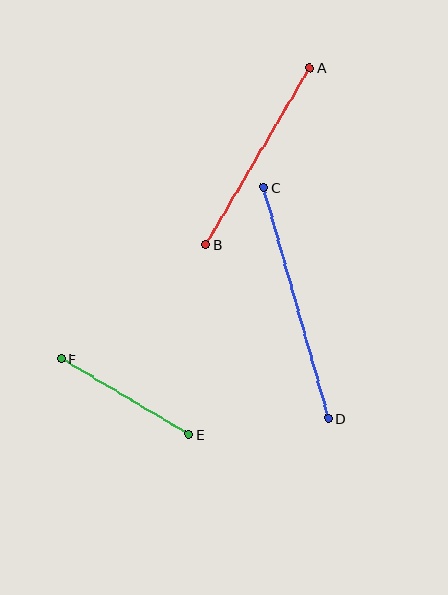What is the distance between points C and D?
The distance is approximately 240 pixels.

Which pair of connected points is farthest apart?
Points C and D are farthest apart.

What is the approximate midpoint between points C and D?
The midpoint is at approximately (296, 303) pixels.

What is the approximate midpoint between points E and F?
The midpoint is at approximately (125, 397) pixels.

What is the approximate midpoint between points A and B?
The midpoint is at approximately (258, 156) pixels.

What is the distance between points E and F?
The distance is approximately 148 pixels.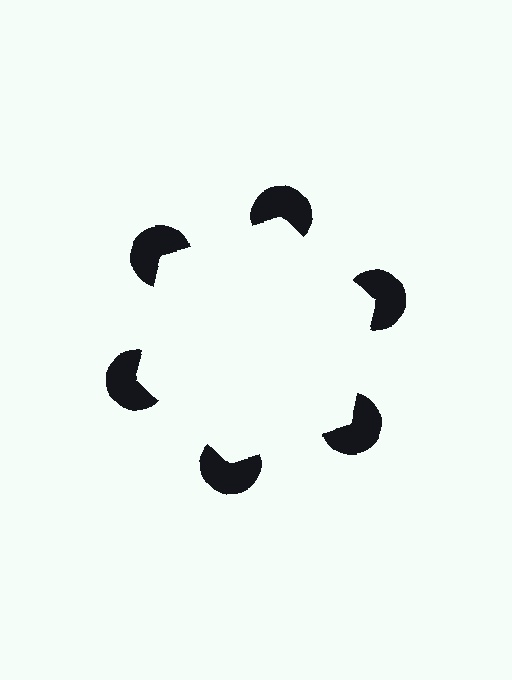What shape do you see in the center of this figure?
An illusory hexagon — its edges are inferred from the aligned wedge cuts in the pac-man discs, not physically drawn.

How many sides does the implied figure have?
6 sides.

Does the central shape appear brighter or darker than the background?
It typically appears slightly brighter than the background, even though no actual brightness change is drawn.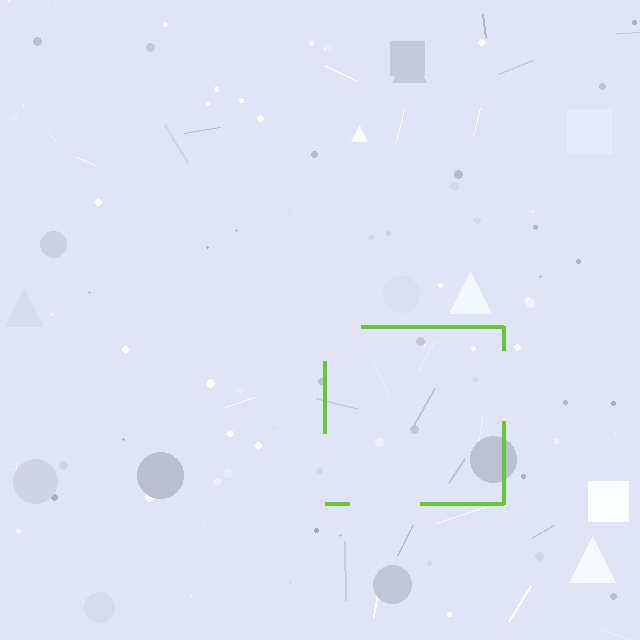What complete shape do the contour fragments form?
The contour fragments form a square.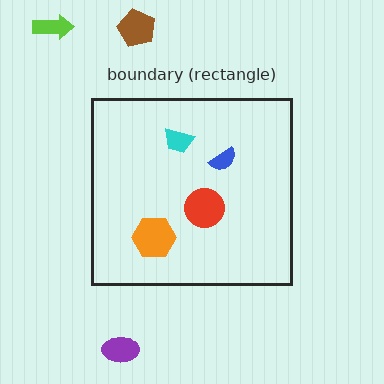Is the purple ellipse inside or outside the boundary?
Outside.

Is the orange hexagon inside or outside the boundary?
Inside.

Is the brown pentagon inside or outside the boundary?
Outside.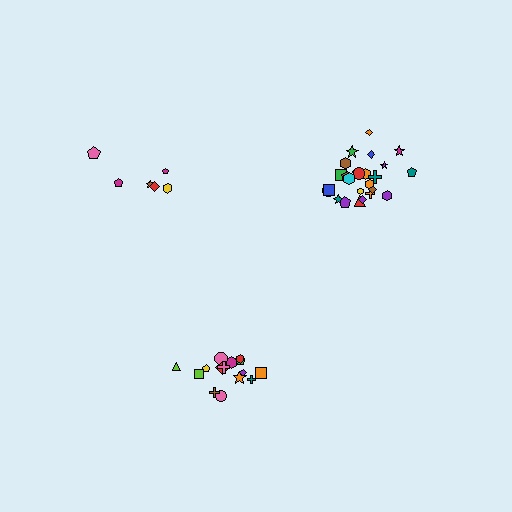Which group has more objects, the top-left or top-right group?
The top-right group.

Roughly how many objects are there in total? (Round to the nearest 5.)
Roughly 45 objects in total.